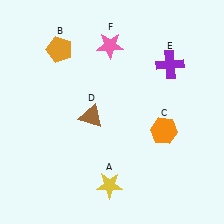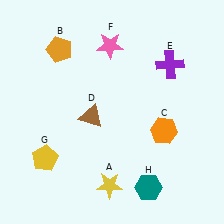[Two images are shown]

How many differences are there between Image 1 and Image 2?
There are 2 differences between the two images.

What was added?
A yellow pentagon (G), a teal hexagon (H) were added in Image 2.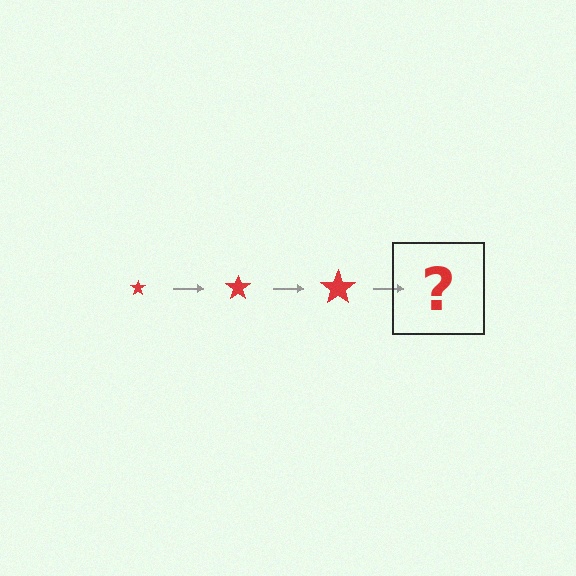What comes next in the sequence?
The next element should be a red star, larger than the previous one.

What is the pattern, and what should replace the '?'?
The pattern is that the star gets progressively larger each step. The '?' should be a red star, larger than the previous one.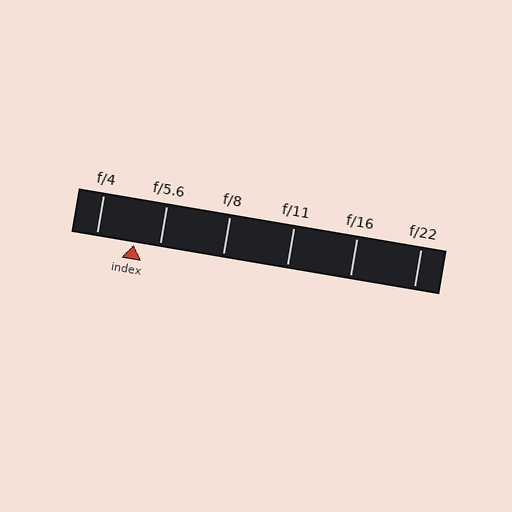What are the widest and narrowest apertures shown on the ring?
The widest aperture shown is f/4 and the narrowest is f/22.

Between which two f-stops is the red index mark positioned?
The index mark is between f/4 and f/5.6.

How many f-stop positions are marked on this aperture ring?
There are 6 f-stop positions marked.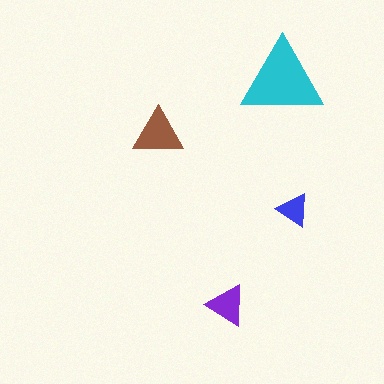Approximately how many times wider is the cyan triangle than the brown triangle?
About 1.5 times wider.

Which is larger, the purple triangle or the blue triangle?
The purple one.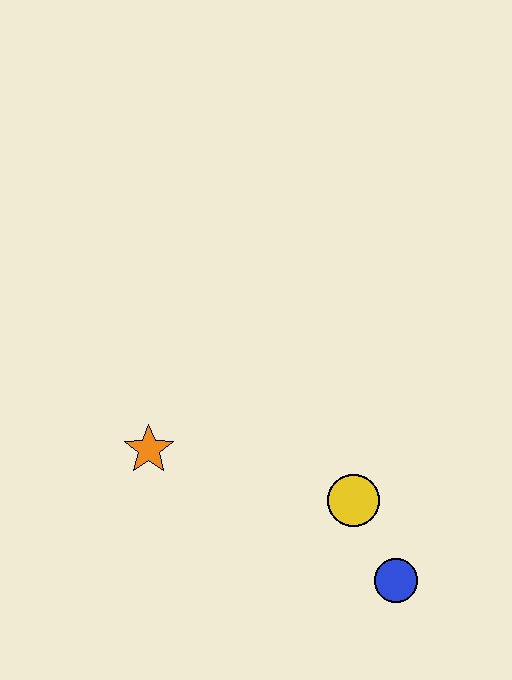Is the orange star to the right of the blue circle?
No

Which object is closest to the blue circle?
The yellow circle is closest to the blue circle.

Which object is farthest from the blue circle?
The orange star is farthest from the blue circle.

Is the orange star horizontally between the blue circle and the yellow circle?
No